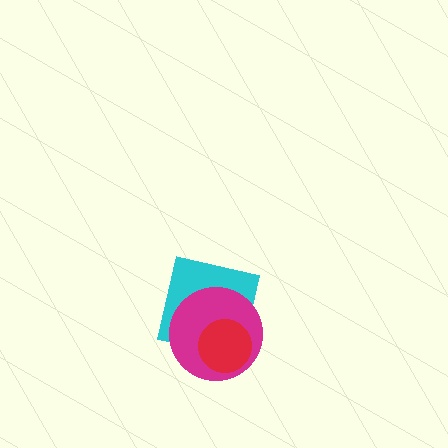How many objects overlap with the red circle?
2 objects overlap with the red circle.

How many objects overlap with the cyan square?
2 objects overlap with the cyan square.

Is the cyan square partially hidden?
Yes, it is partially covered by another shape.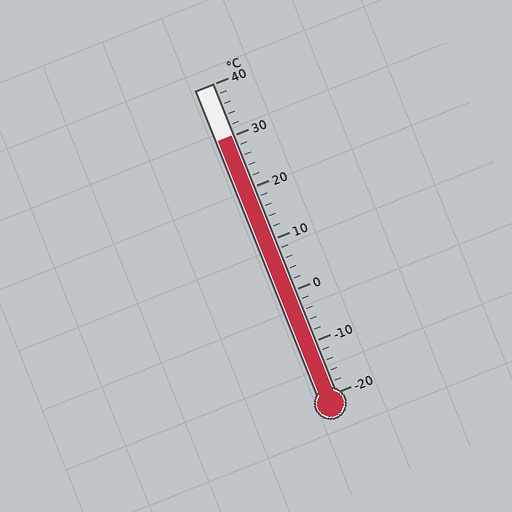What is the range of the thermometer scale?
The thermometer scale ranges from -20°C to 40°C.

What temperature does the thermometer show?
The thermometer shows approximately 30°C.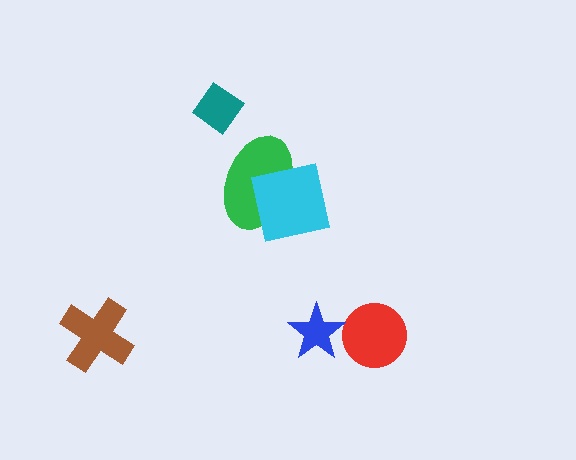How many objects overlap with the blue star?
0 objects overlap with the blue star.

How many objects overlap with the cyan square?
1 object overlaps with the cyan square.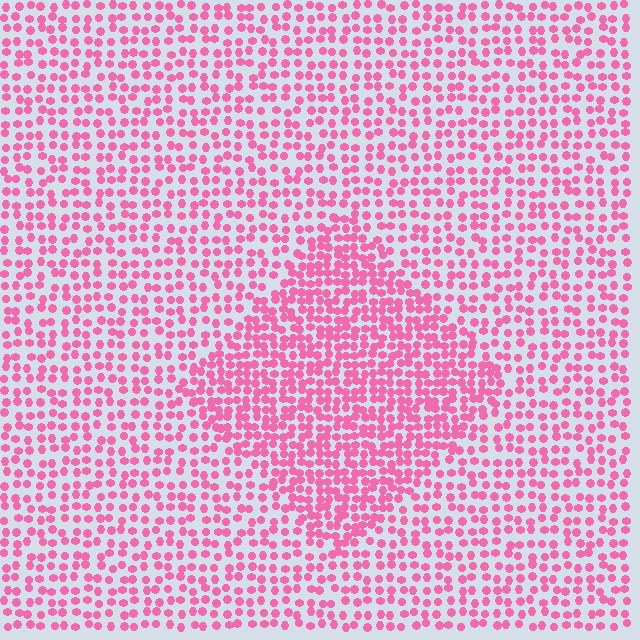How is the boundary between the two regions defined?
The boundary is defined by a change in element density (approximately 1.7x ratio). All elements are the same color, size, and shape.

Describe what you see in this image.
The image contains small pink elements arranged at two different densities. A diamond-shaped region is visible where the elements are more densely packed than the surrounding area.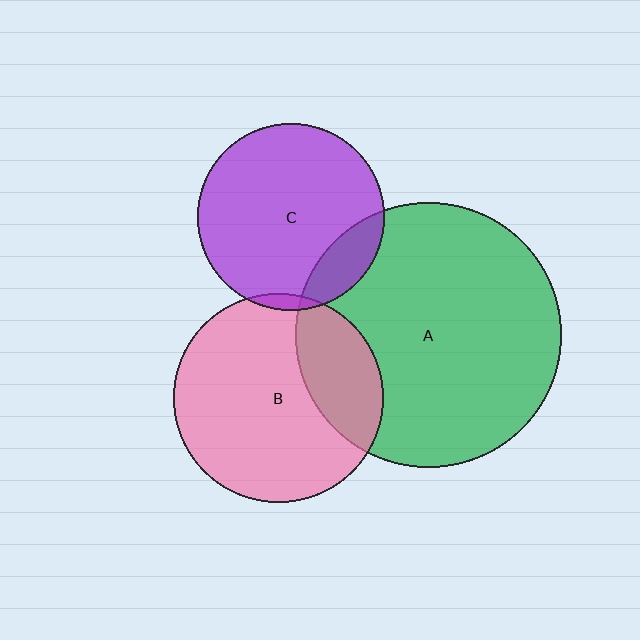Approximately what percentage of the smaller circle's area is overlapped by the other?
Approximately 5%.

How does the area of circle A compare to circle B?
Approximately 1.6 times.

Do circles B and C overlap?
Yes.